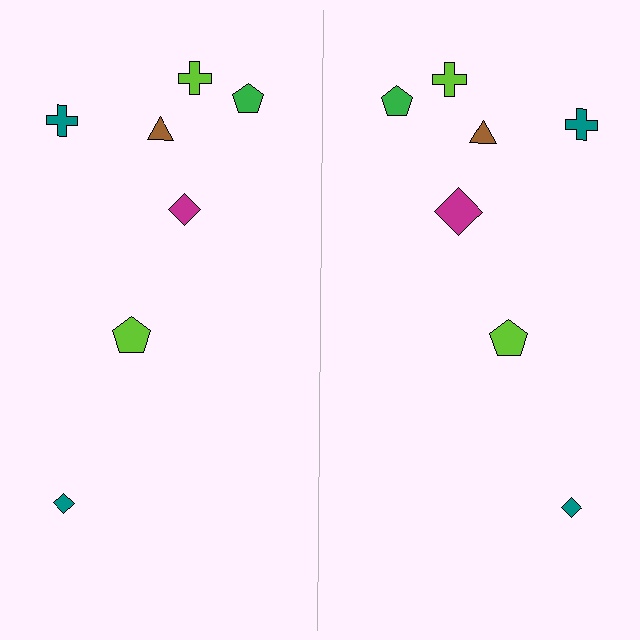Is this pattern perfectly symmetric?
No, the pattern is not perfectly symmetric. The magenta diamond on the right side has a different size than its mirror counterpart.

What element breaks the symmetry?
The magenta diamond on the right side has a different size than its mirror counterpart.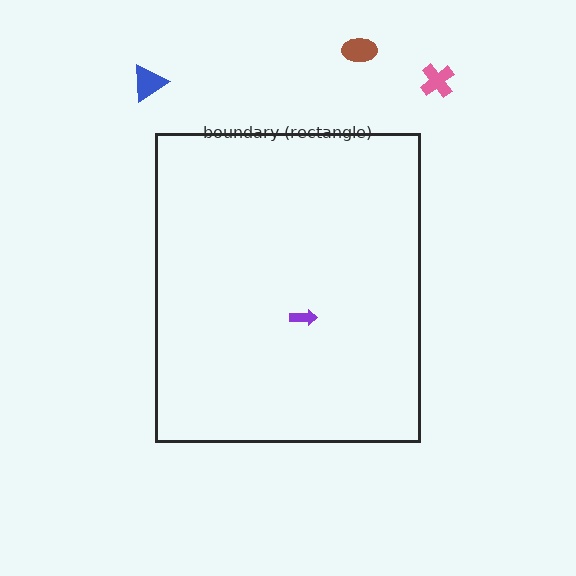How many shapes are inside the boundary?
1 inside, 3 outside.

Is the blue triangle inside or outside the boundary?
Outside.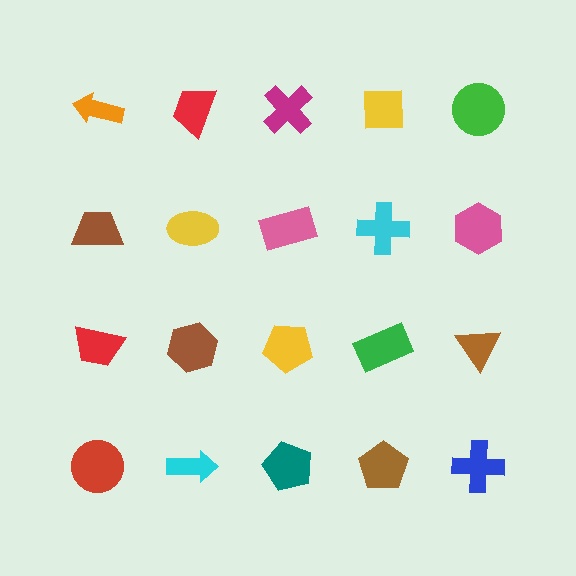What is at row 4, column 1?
A red circle.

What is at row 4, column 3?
A teal pentagon.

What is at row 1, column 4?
A yellow square.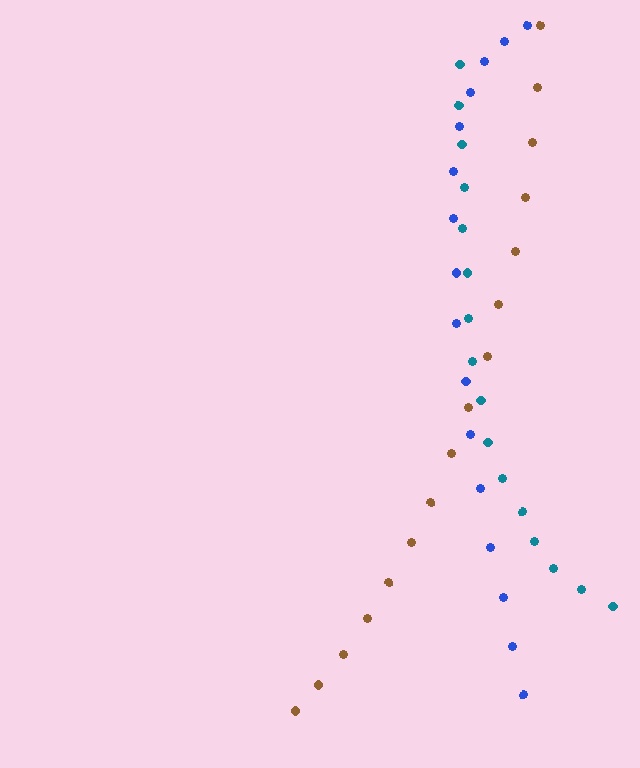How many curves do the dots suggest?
There are 3 distinct paths.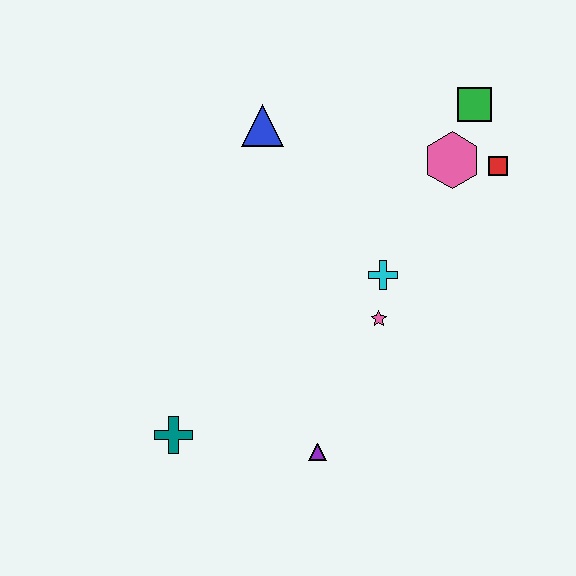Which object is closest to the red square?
The pink hexagon is closest to the red square.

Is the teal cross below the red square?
Yes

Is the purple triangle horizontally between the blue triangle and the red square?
Yes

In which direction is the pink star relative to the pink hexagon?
The pink star is below the pink hexagon.